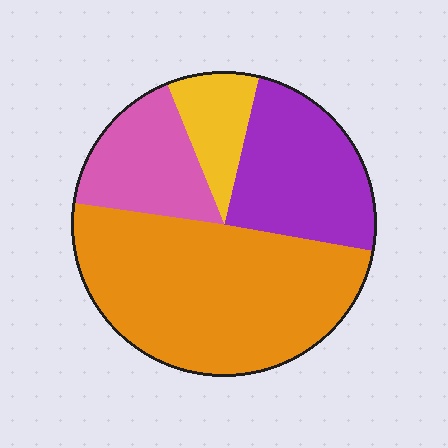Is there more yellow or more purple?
Purple.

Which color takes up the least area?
Yellow, at roughly 10%.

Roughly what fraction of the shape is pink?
Pink takes up about one sixth (1/6) of the shape.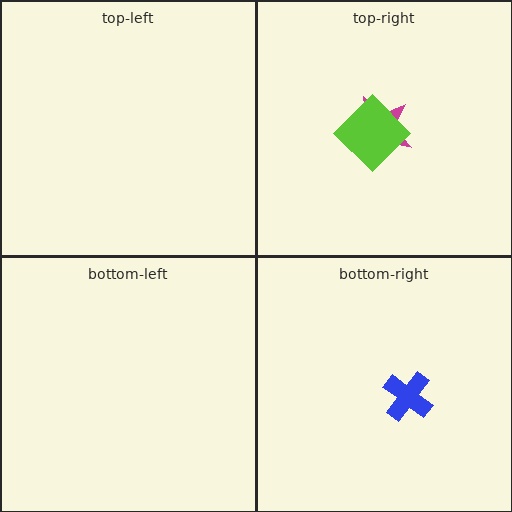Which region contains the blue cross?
The bottom-right region.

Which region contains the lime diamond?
The top-right region.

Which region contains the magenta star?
The top-right region.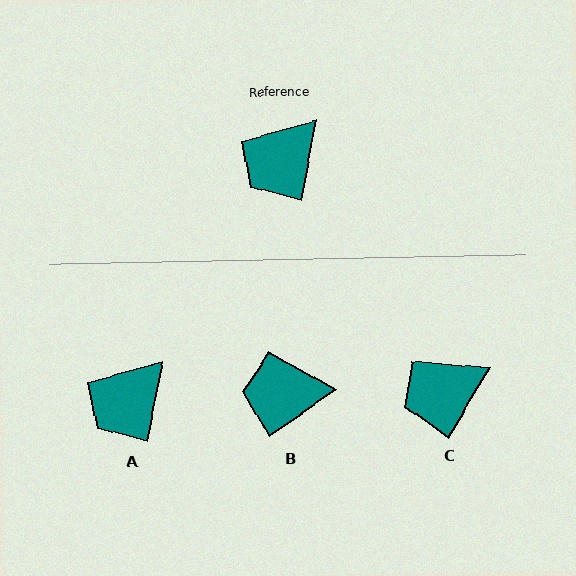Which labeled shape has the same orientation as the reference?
A.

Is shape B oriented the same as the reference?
No, it is off by about 45 degrees.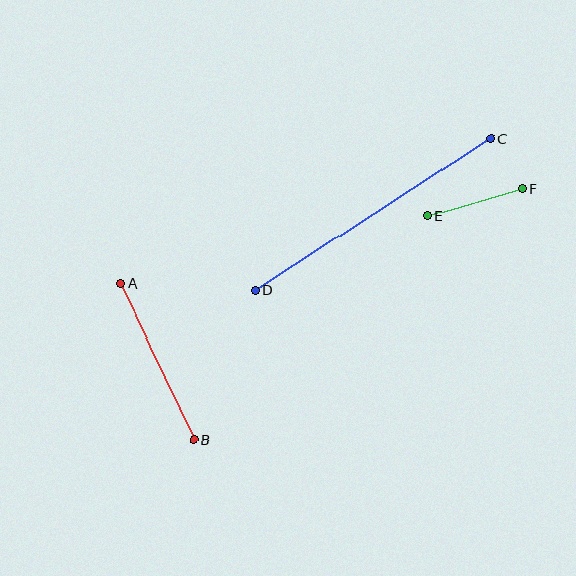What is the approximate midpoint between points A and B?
The midpoint is at approximately (157, 362) pixels.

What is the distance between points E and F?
The distance is approximately 99 pixels.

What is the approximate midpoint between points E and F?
The midpoint is at approximately (475, 203) pixels.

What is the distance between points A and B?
The distance is approximately 173 pixels.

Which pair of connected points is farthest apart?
Points C and D are farthest apart.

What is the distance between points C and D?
The distance is approximately 280 pixels.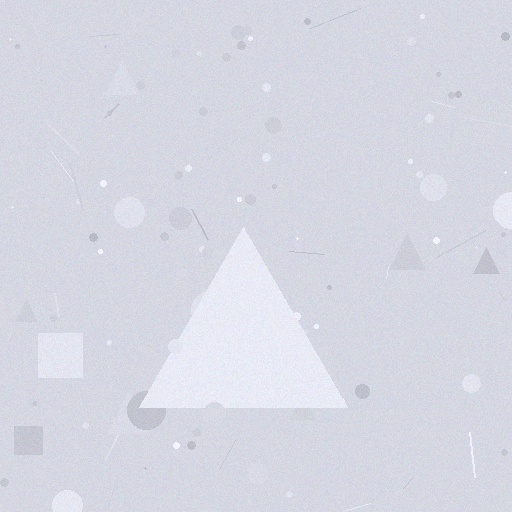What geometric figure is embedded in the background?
A triangle is embedded in the background.